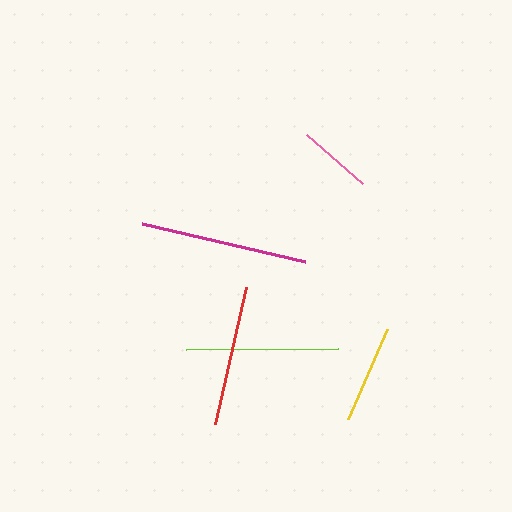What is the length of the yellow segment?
The yellow segment is approximately 98 pixels long.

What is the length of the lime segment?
The lime segment is approximately 152 pixels long.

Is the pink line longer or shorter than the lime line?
The lime line is longer than the pink line.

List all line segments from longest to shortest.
From longest to shortest: magenta, lime, red, yellow, pink.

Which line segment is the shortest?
The pink line is the shortest at approximately 75 pixels.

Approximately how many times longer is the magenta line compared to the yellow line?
The magenta line is approximately 1.7 times the length of the yellow line.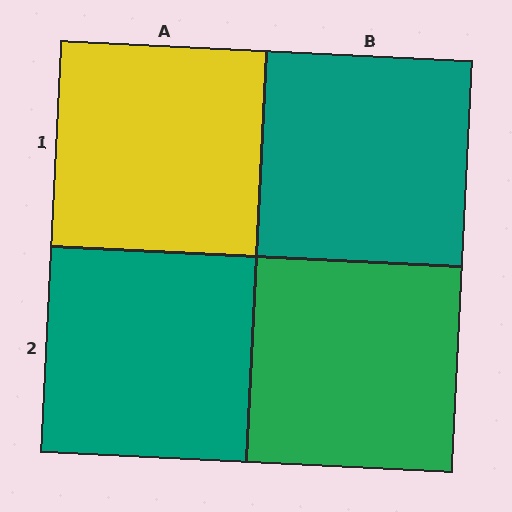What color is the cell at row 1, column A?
Yellow.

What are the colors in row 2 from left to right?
Teal, green.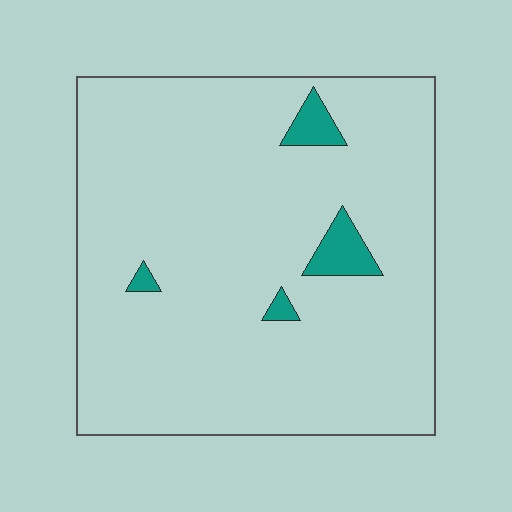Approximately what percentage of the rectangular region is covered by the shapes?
Approximately 5%.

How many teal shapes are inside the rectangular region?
4.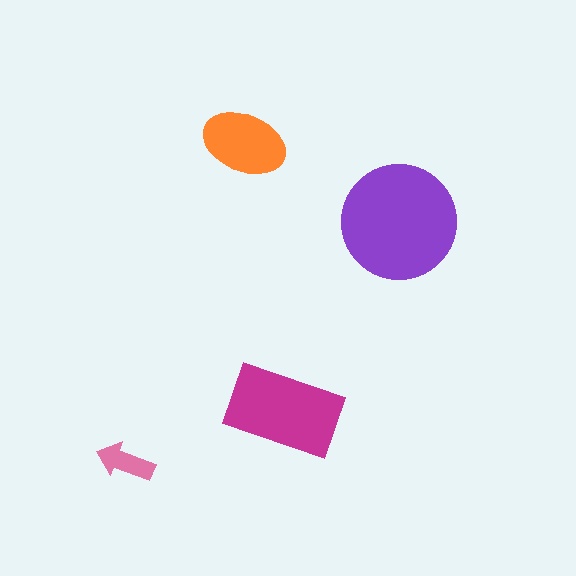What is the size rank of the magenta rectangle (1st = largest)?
2nd.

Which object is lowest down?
The pink arrow is bottommost.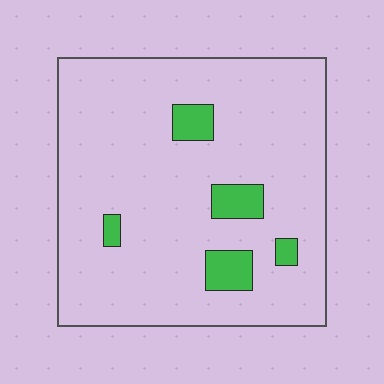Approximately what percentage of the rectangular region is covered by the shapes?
Approximately 10%.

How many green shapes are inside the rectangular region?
5.